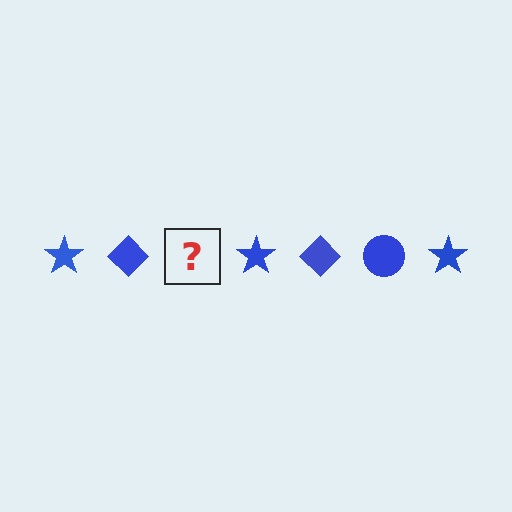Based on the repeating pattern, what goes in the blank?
The blank should be a blue circle.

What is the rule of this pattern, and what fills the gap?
The rule is that the pattern cycles through star, diamond, circle shapes in blue. The gap should be filled with a blue circle.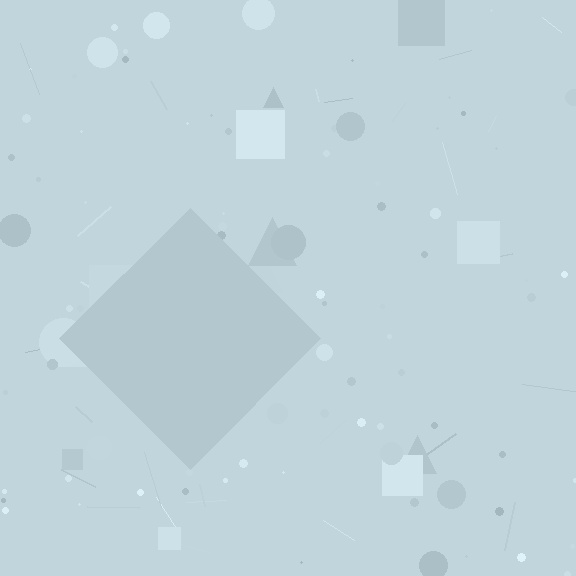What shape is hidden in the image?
A diamond is hidden in the image.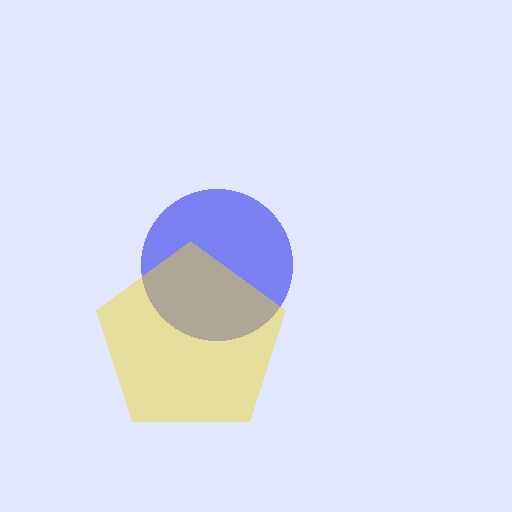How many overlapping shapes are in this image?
There are 2 overlapping shapes in the image.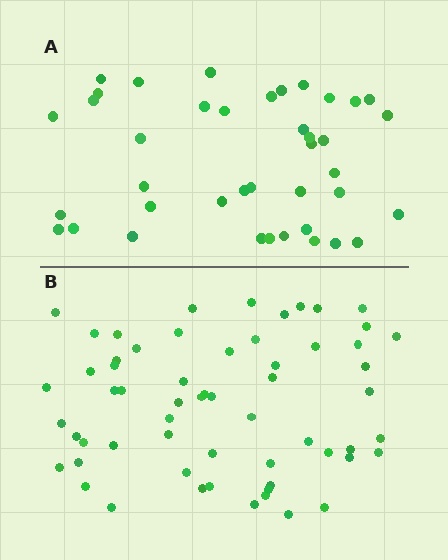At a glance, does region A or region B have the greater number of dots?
Region B (the bottom region) has more dots.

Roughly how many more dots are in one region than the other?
Region B has approximately 20 more dots than region A.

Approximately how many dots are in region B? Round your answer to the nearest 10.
About 60 dots.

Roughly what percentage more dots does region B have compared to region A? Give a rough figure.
About 50% more.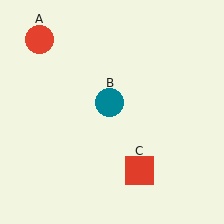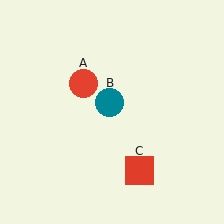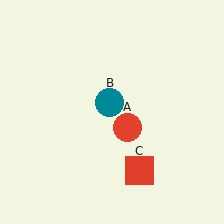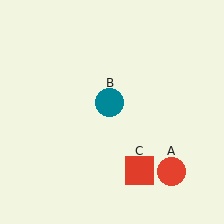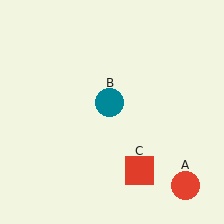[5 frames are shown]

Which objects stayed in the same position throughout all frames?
Teal circle (object B) and red square (object C) remained stationary.